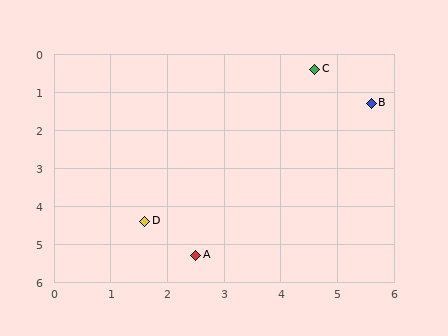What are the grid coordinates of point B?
Point B is at approximately (5.6, 1.3).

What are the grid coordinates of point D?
Point D is at approximately (1.6, 4.4).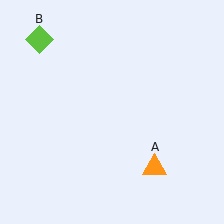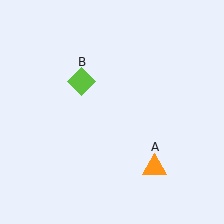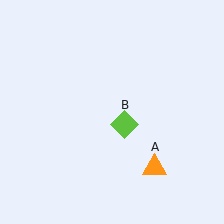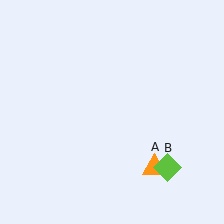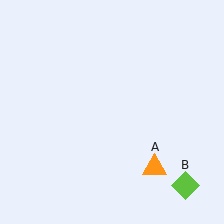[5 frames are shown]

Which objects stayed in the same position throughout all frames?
Orange triangle (object A) remained stationary.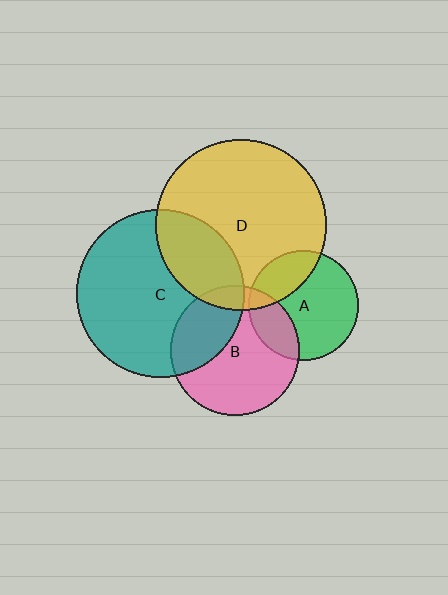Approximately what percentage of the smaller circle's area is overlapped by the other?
Approximately 25%.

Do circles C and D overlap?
Yes.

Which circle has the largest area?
Circle D (yellow).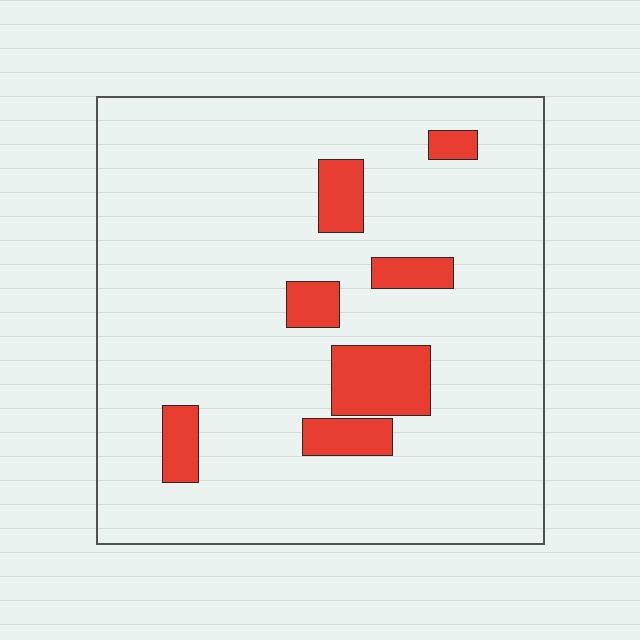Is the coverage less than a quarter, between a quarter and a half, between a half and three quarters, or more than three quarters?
Less than a quarter.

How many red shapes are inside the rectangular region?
7.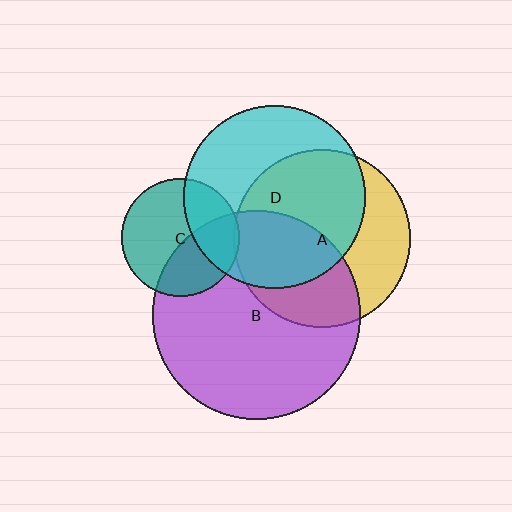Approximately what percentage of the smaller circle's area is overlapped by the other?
Approximately 30%.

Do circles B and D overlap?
Yes.